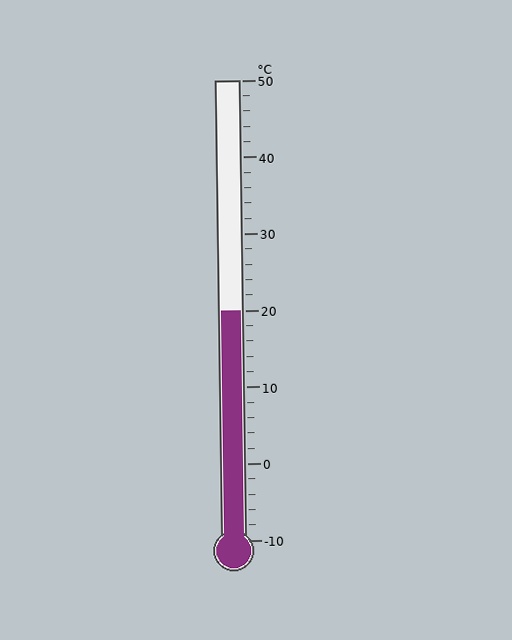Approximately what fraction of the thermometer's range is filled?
The thermometer is filled to approximately 50% of its range.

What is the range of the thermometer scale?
The thermometer scale ranges from -10°C to 50°C.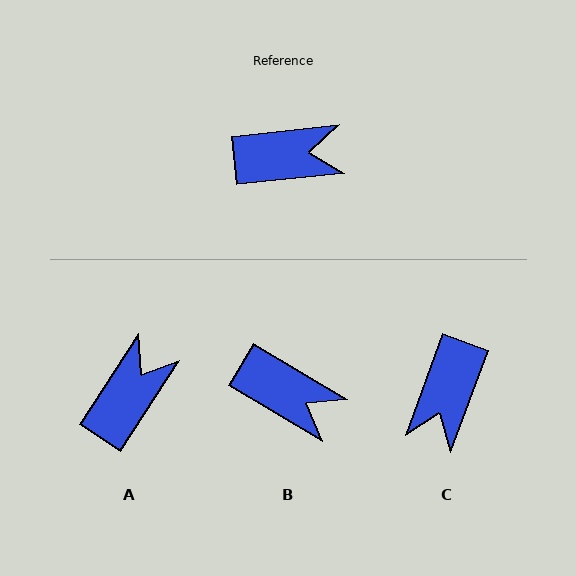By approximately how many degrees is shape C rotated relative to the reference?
Approximately 116 degrees clockwise.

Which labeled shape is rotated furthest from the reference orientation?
C, about 116 degrees away.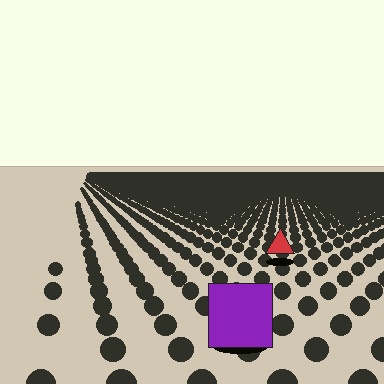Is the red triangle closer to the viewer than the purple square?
No. The purple square is closer — you can tell from the texture gradient: the ground texture is coarser near it.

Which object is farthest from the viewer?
The red triangle is farthest from the viewer. It appears smaller and the ground texture around it is denser.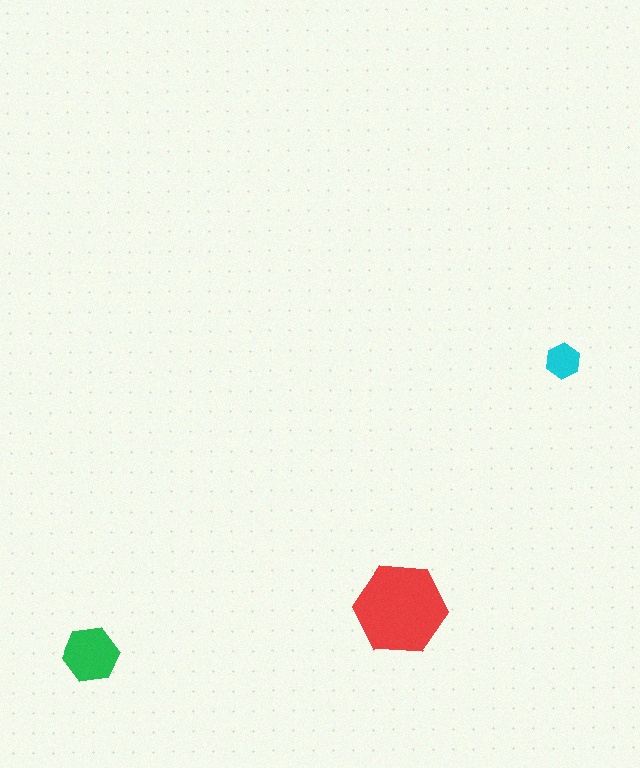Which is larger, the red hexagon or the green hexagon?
The red one.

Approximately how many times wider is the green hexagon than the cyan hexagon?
About 1.5 times wider.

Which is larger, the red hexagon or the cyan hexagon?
The red one.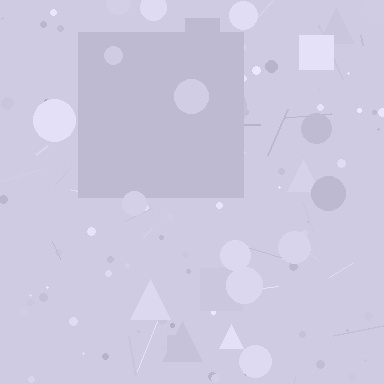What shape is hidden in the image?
A square is hidden in the image.